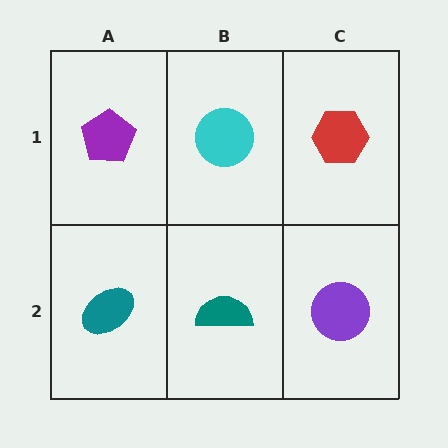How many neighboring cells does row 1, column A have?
2.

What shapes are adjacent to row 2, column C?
A red hexagon (row 1, column C), a teal semicircle (row 2, column B).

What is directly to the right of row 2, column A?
A teal semicircle.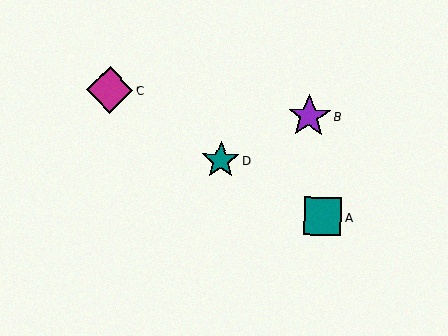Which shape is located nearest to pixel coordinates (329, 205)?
The teal square (labeled A) at (323, 217) is nearest to that location.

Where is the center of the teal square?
The center of the teal square is at (323, 217).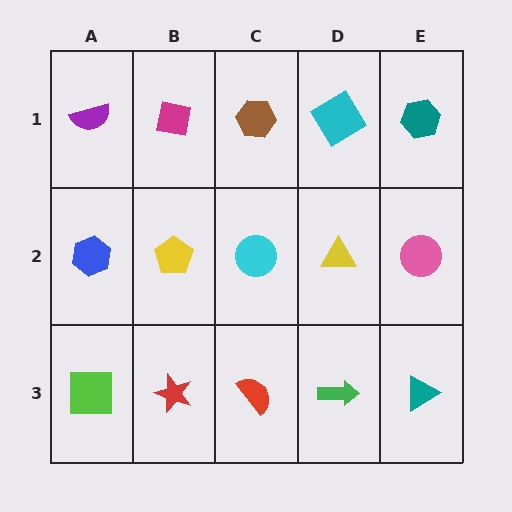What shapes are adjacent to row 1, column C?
A cyan circle (row 2, column C), a magenta square (row 1, column B), a cyan diamond (row 1, column D).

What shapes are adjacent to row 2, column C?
A brown hexagon (row 1, column C), a red semicircle (row 3, column C), a yellow pentagon (row 2, column B), a yellow triangle (row 2, column D).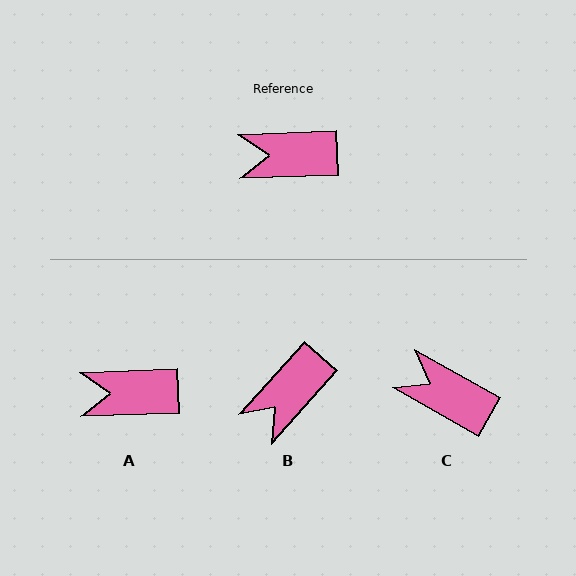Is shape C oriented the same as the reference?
No, it is off by about 31 degrees.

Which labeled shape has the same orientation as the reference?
A.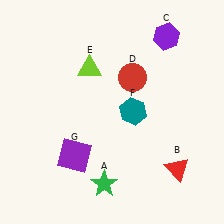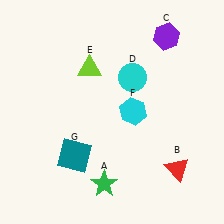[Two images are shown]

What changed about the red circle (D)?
In Image 1, D is red. In Image 2, it changed to cyan.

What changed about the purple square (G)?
In Image 1, G is purple. In Image 2, it changed to teal.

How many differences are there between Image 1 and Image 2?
There are 3 differences between the two images.